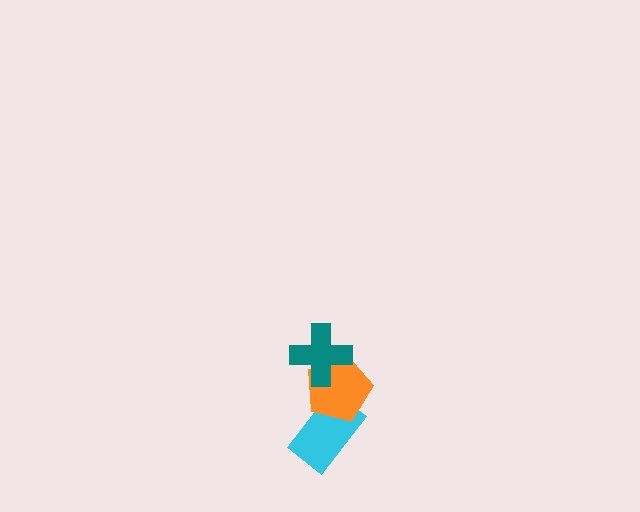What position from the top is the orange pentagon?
The orange pentagon is 2nd from the top.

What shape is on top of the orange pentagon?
The teal cross is on top of the orange pentagon.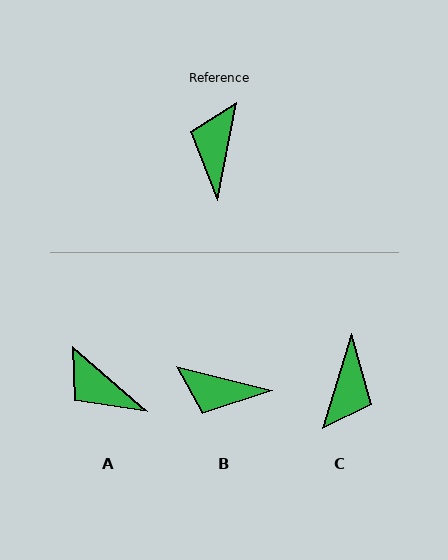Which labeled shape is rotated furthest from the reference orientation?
C, about 174 degrees away.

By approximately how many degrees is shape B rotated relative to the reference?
Approximately 87 degrees counter-clockwise.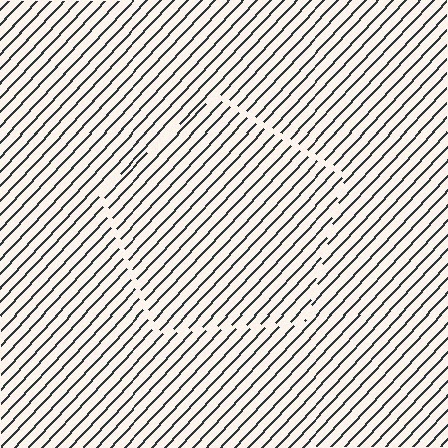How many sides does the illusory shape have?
5 sides — the line-ends trace a pentagon.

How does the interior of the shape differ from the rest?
The interior of the shape contains the same grating, shifted by half a period — the contour is defined by the phase discontinuity where line-ends from the inner and outer gratings abut.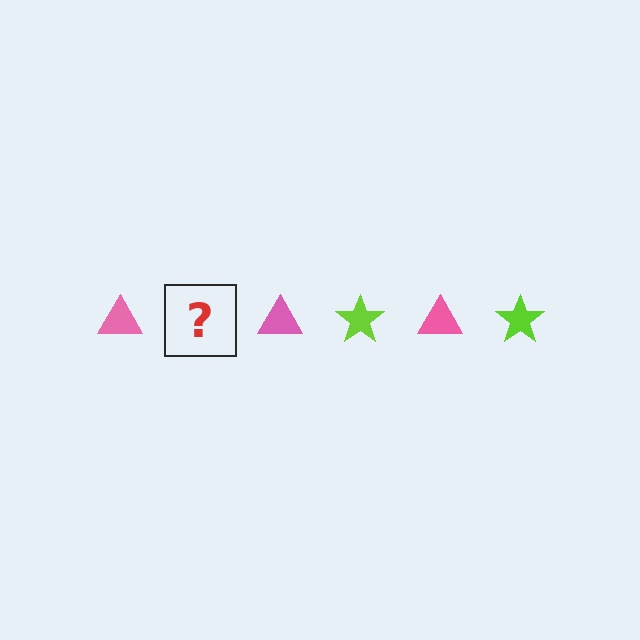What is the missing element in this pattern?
The missing element is a lime star.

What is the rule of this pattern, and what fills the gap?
The rule is that the pattern alternates between pink triangle and lime star. The gap should be filled with a lime star.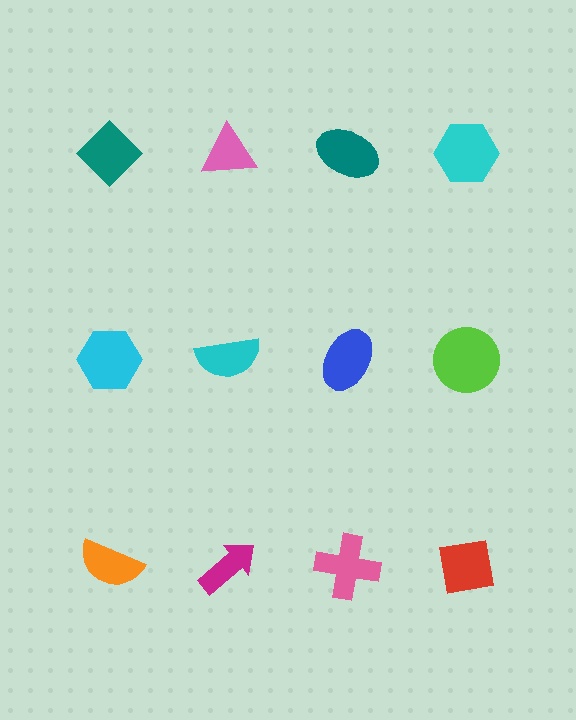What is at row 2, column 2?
A cyan semicircle.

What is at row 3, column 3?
A pink cross.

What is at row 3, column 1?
An orange semicircle.